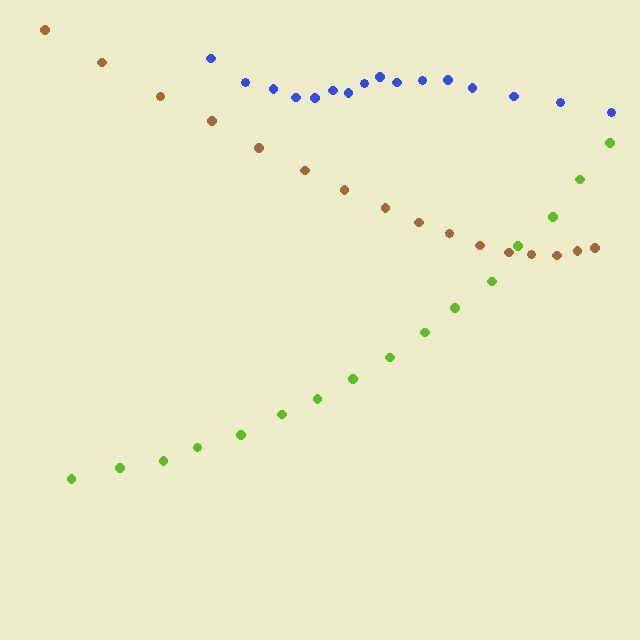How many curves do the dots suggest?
There are 3 distinct paths.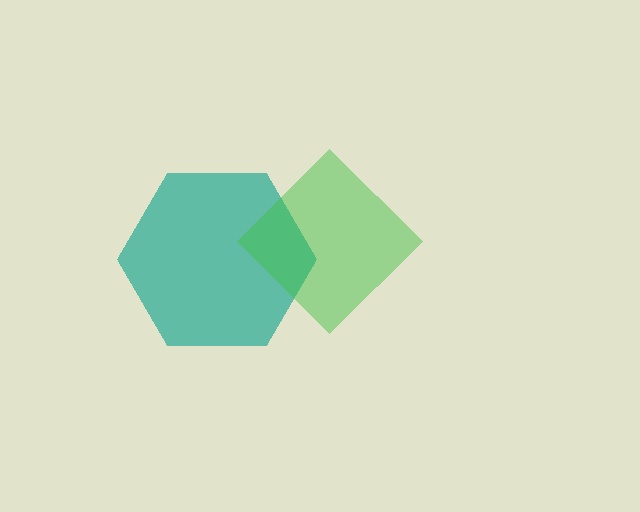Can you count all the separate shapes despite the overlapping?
Yes, there are 2 separate shapes.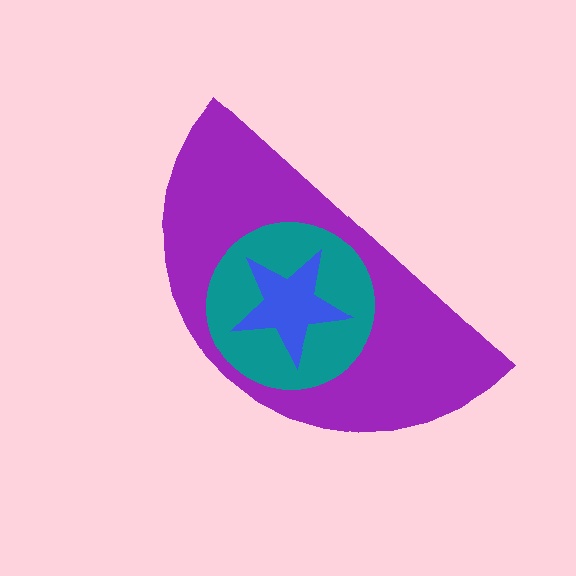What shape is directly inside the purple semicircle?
The teal circle.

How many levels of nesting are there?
3.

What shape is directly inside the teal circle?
The blue star.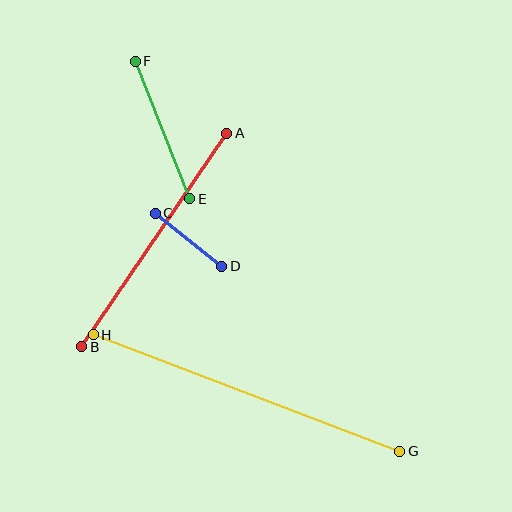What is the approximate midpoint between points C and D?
The midpoint is at approximately (189, 240) pixels.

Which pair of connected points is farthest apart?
Points G and H are farthest apart.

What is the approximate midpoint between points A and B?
The midpoint is at approximately (154, 240) pixels.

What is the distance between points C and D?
The distance is approximately 85 pixels.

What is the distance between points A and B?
The distance is approximately 258 pixels.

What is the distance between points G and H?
The distance is approximately 328 pixels.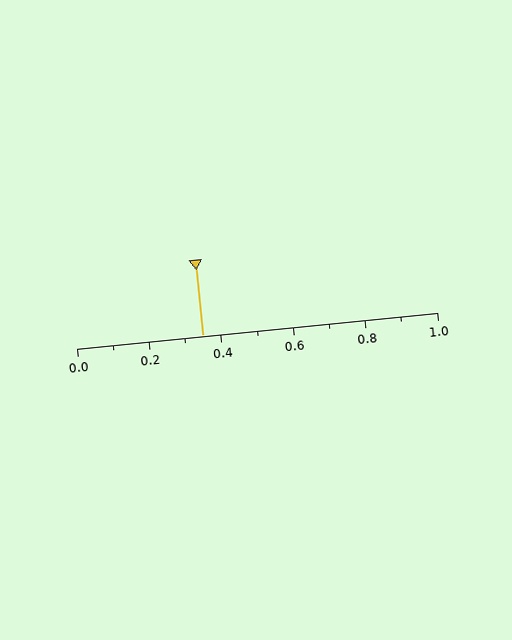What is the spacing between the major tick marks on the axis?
The major ticks are spaced 0.2 apart.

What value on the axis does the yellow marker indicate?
The marker indicates approximately 0.35.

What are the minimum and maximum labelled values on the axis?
The axis runs from 0.0 to 1.0.